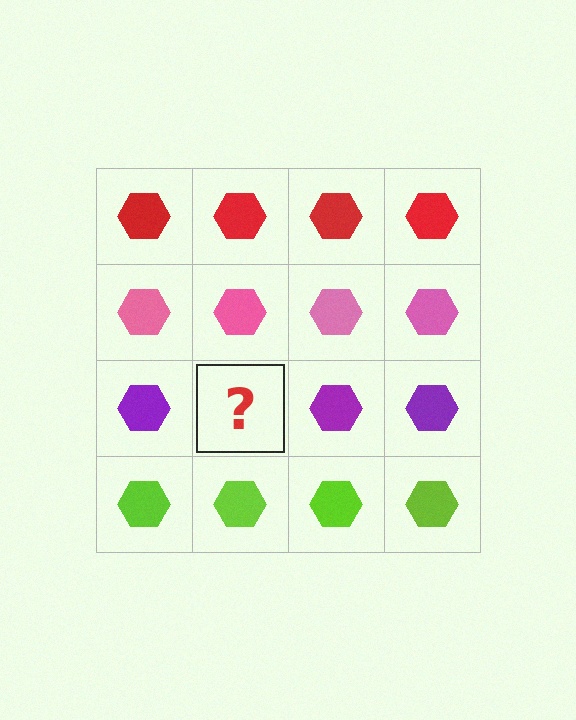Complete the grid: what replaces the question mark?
The question mark should be replaced with a purple hexagon.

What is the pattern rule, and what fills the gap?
The rule is that each row has a consistent color. The gap should be filled with a purple hexagon.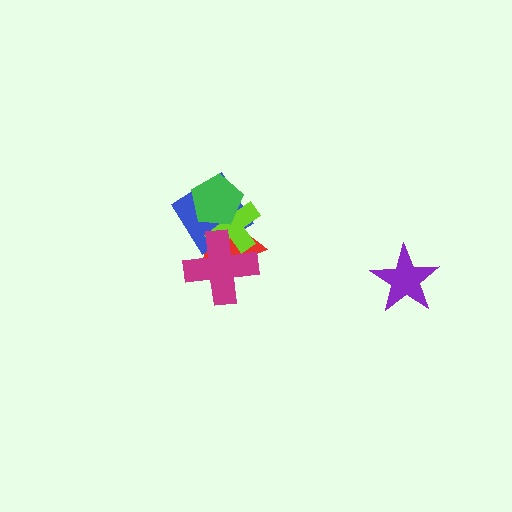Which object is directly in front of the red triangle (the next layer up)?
The blue diamond is directly in front of the red triangle.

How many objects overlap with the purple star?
0 objects overlap with the purple star.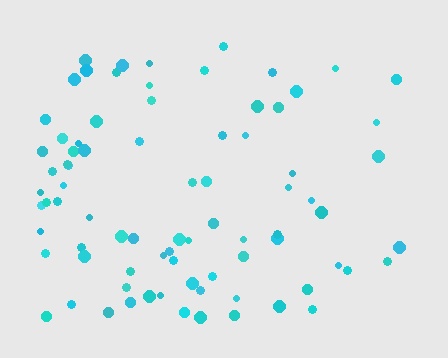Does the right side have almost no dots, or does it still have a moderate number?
Still a moderate number, just noticeably fewer than the left.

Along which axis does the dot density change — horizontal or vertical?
Horizontal.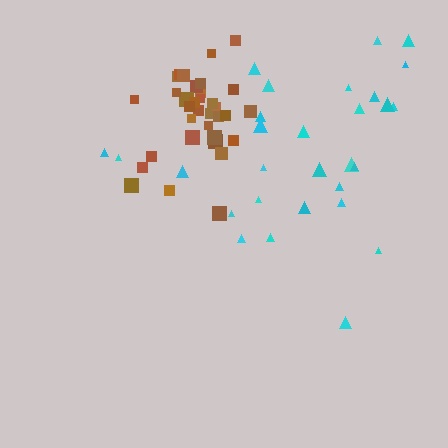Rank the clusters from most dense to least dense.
brown, cyan.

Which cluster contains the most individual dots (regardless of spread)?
Brown (34).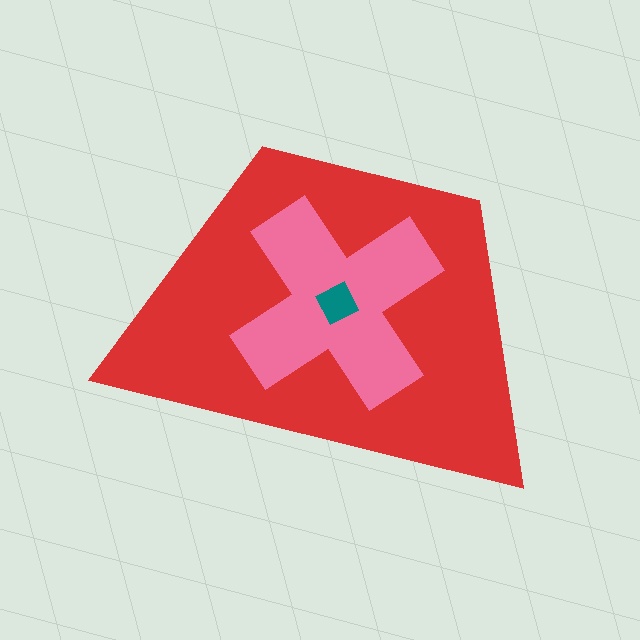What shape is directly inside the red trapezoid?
The pink cross.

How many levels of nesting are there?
3.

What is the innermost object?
The teal diamond.